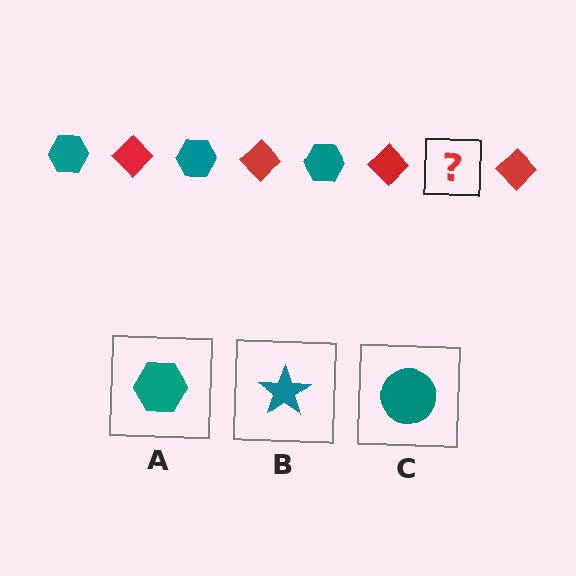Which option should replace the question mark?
Option A.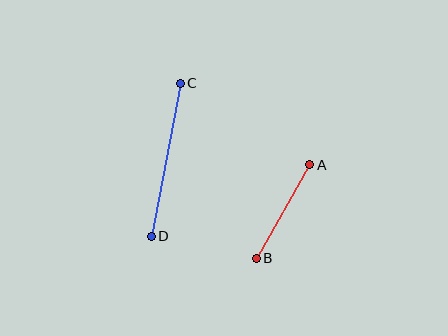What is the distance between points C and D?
The distance is approximately 156 pixels.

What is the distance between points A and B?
The distance is approximately 107 pixels.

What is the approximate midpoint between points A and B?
The midpoint is at approximately (283, 212) pixels.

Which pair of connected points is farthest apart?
Points C and D are farthest apart.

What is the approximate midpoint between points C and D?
The midpoint is at approximately (166, 160) pixels.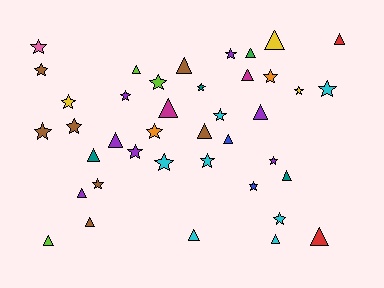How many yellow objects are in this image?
There are 3 yellow objects.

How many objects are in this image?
There are 40 objects.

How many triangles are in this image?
There are 19 triangles.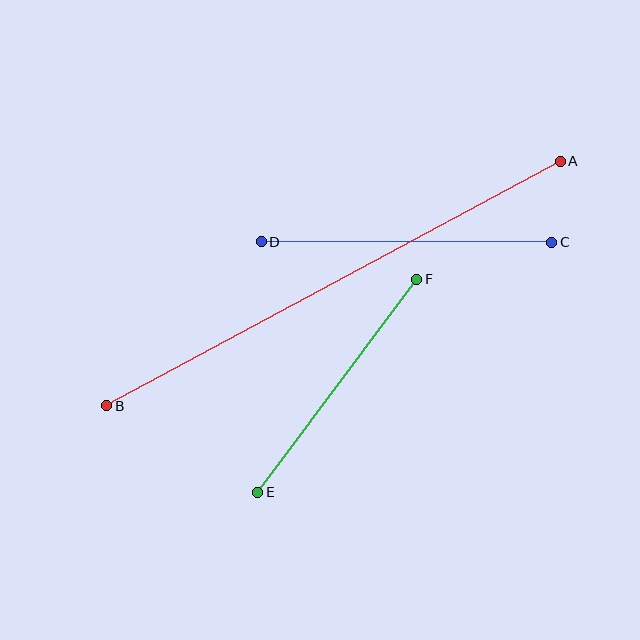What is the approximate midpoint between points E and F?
The midpoint is at approximately (337, 386) pixels.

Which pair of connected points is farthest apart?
Points A and B are farthest apart.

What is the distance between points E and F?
The distance is approximately 266 pixels.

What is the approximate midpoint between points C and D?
The midpoint is at approximately (406, 242) pixels.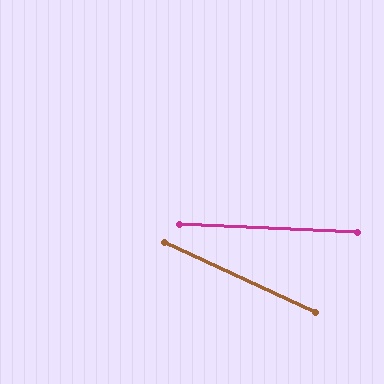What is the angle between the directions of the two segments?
Approximately 22 degrees.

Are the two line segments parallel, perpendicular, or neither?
Neither parallel nor perpendicular — they differ by about 22°.